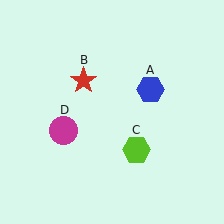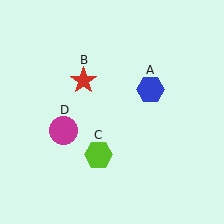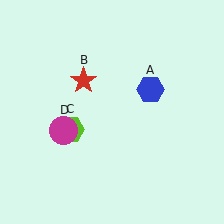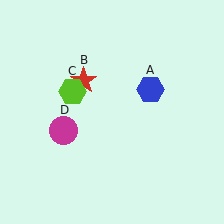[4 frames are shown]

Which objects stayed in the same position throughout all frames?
Blue hexagon (object A) and red star (object B) and magenta circle (object D) remained stationary.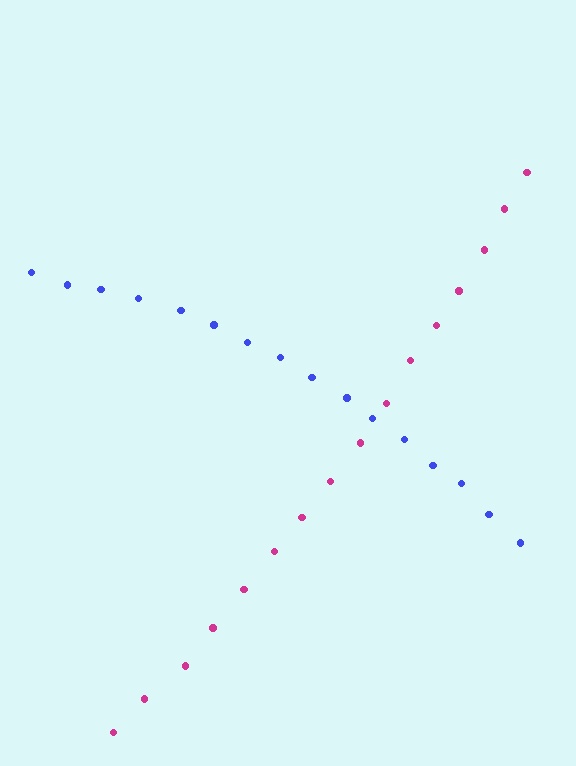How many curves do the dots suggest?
There are 2 distinct paths.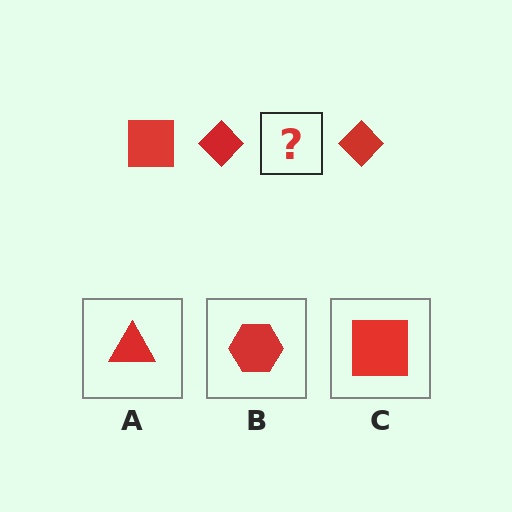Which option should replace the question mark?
Option C.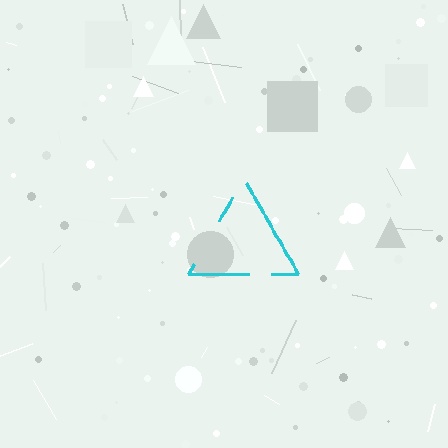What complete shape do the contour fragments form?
The contour fragments form a triangle.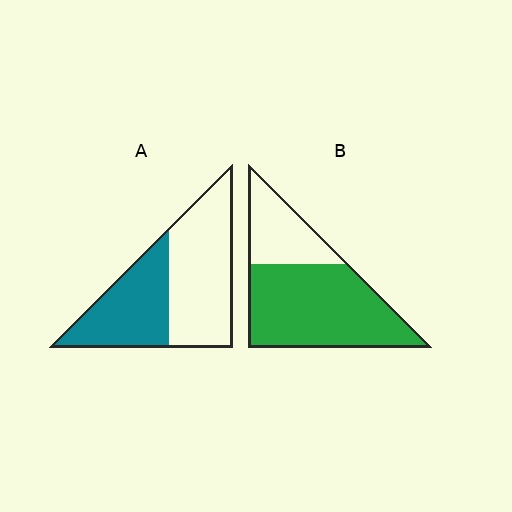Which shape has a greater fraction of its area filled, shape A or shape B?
Shape B.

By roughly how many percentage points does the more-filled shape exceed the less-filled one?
By roughly 30 percentage points (B over A).